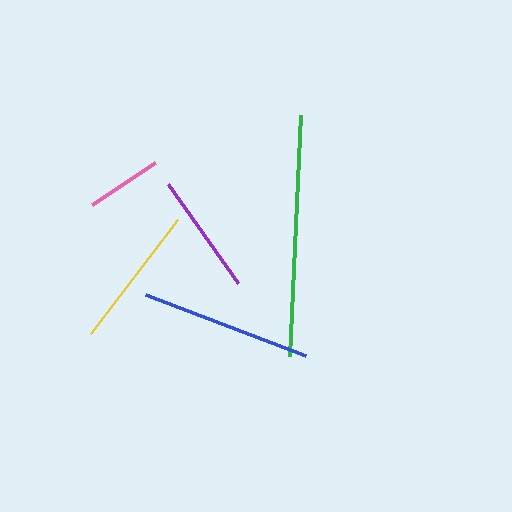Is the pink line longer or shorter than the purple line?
The purple line is longer than the pink line.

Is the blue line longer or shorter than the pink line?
The blue line is longer than the pink line.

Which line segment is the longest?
The green line is the longest at approximately 242 pixels.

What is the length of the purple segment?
The purple segment is approximately 121 pixels long.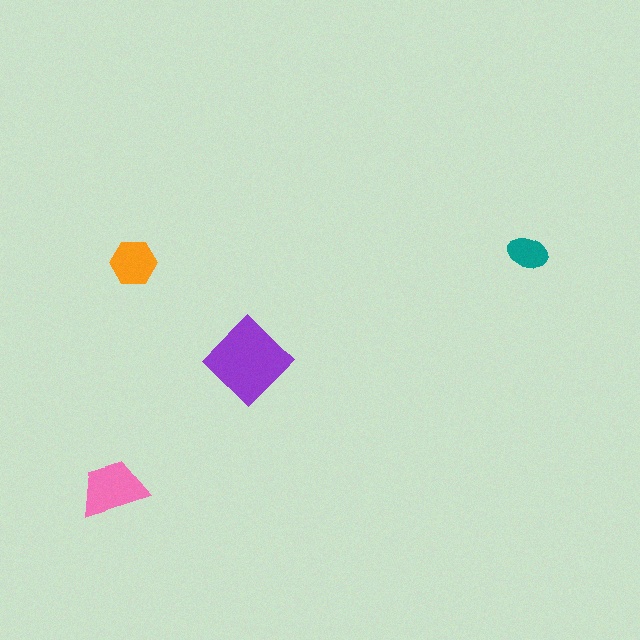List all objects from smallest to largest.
The teal ellipse, the orange hexagon, the pink trapezoid, the purple diamond.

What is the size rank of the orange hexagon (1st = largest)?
3rd.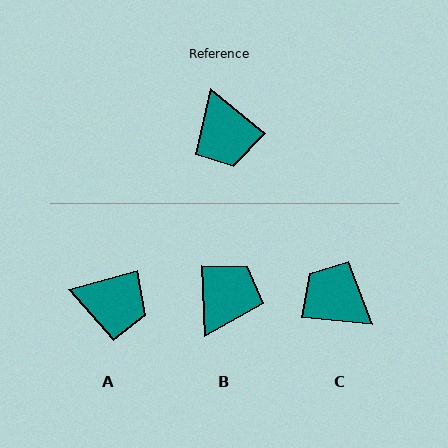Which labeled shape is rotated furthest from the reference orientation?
C, about 147 degrees away.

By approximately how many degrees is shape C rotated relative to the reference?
Approximately 147 degrees clockwise.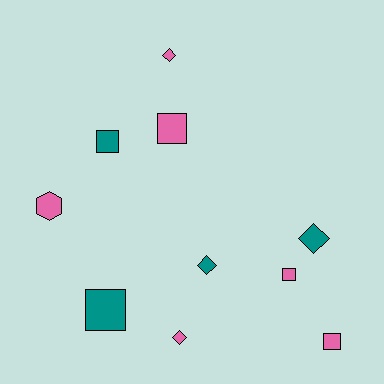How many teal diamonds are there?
There are 2 teal diamonds.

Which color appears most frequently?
Pink, with 6 objects.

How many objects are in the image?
There are 10 objects.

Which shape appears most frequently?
Square, with 5 objects.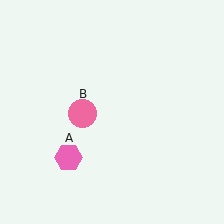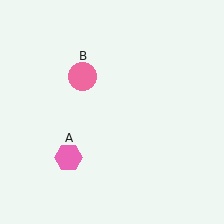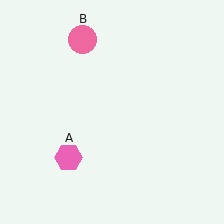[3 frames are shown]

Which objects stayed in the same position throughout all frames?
Pink hexagon (object A) remained stationary.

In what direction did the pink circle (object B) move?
The pink circle (object B) moved up.